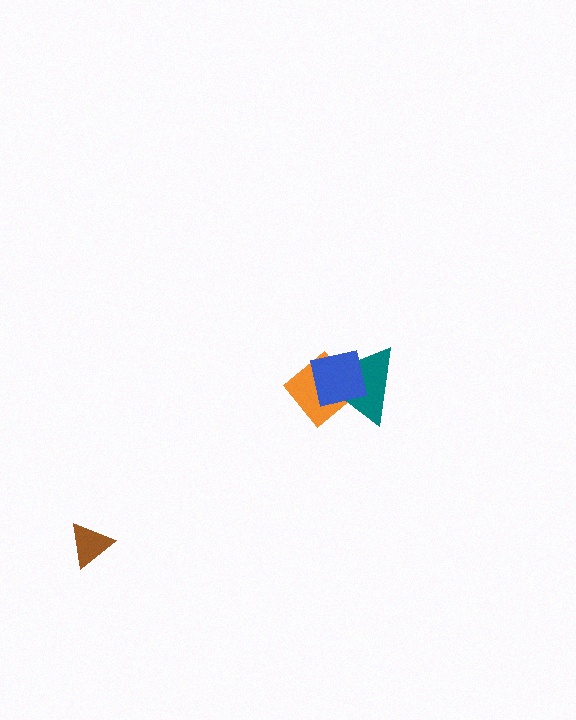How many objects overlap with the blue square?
2 objects overlap with the blue square.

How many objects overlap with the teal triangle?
2 objects overlap with the teal triangle.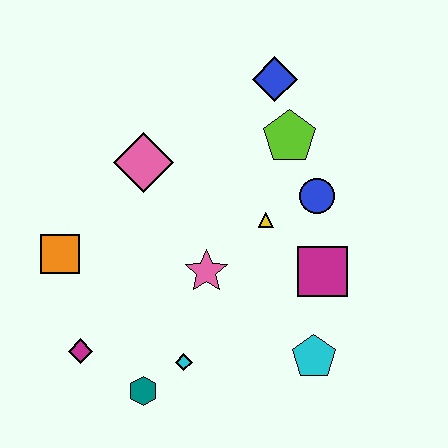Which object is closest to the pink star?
The yellow triangle is closest to the pink star.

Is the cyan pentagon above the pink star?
No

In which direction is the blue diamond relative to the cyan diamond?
The blue diamond is above the cyan diamond.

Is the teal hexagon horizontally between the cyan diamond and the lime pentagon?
No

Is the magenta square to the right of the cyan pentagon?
Yes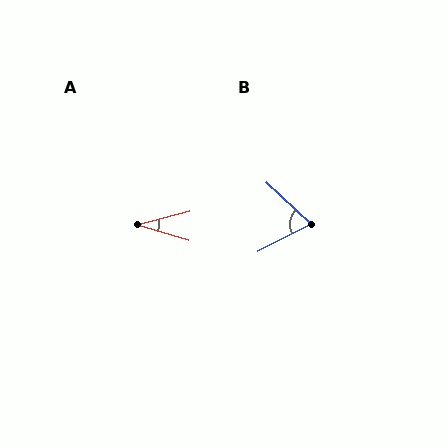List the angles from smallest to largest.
A (32°), B (70°).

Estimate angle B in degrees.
Approximately 70 degrees.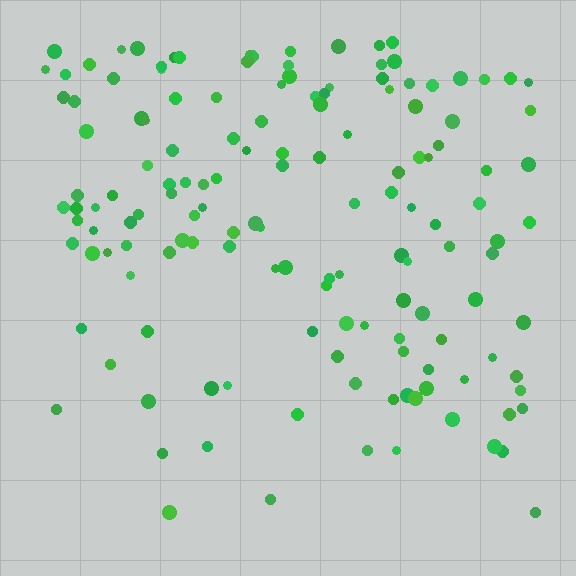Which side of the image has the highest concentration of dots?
The top.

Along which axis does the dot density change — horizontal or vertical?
Vertical.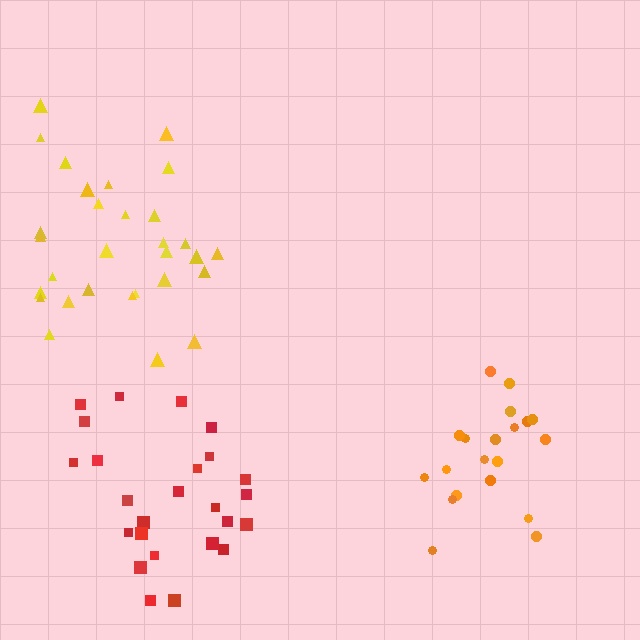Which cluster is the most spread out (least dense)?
Orange.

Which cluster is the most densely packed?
Yellow.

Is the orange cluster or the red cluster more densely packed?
Red.